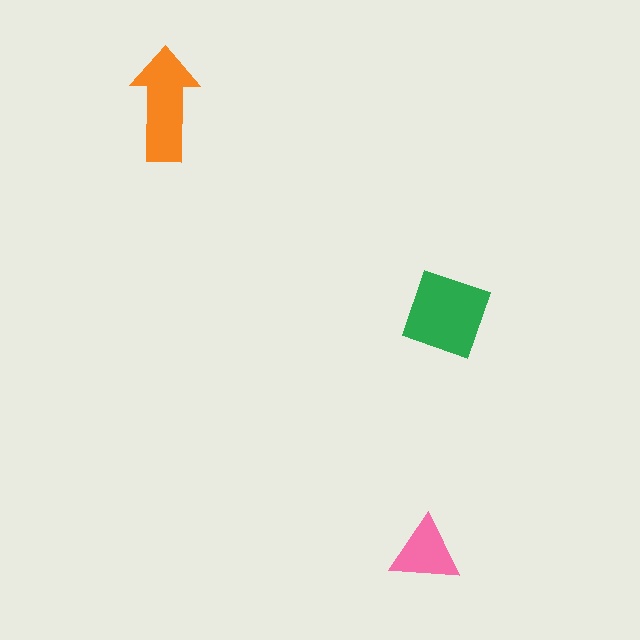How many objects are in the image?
There are 3 objects in the image.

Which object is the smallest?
The pink triangle.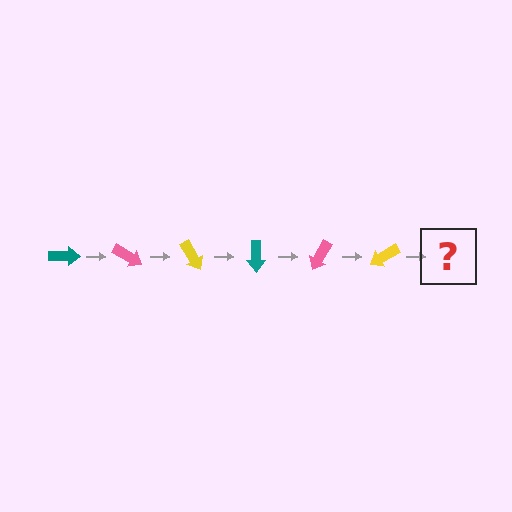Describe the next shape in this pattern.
It should be a teal arrow, rotated 180 degrees from the start.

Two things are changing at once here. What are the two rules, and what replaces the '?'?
The two rules are that it rotates 30 degrees each step and the color cycles through teal, pink, and yellow. The '?' should be a teal arrow, rotated 180 degrees from the start.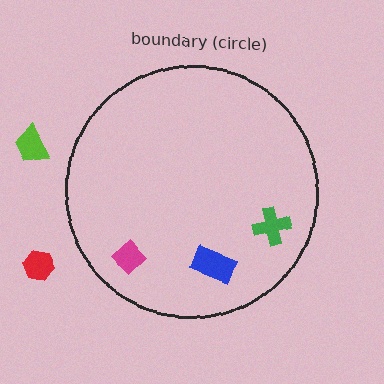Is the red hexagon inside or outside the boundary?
Outside.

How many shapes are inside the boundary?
3 inside, 2 outside.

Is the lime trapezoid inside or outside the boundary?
Outside.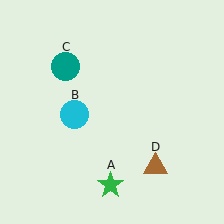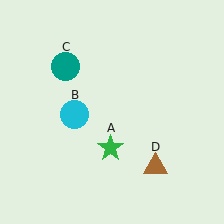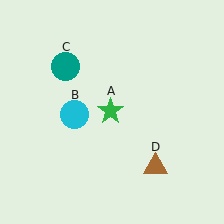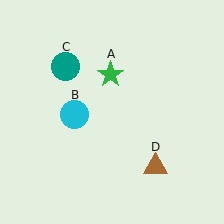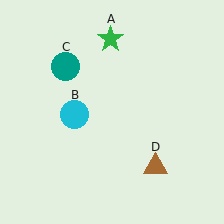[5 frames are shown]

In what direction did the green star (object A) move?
The green star (object A) moved up.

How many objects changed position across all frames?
1 object changed position: green star (object A).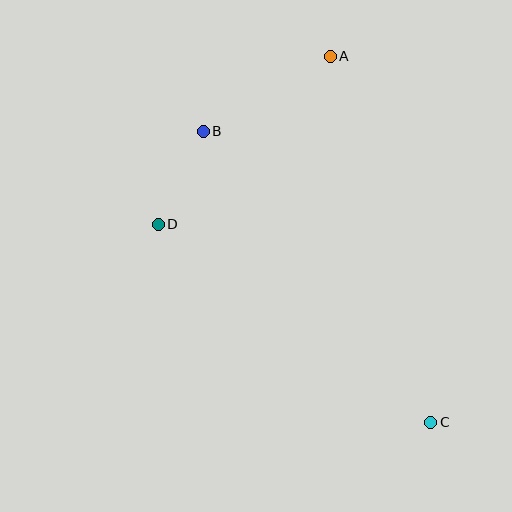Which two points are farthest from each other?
Points A and C are farthest from each other.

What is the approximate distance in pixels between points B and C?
The distance between B and C is approximately 369 pixels.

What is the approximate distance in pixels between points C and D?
The distance between C and D is approximately 337 pixels.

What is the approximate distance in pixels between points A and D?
The distance between A and D is approximately 241 pixels.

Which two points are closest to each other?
Points B and D are closest to each other.